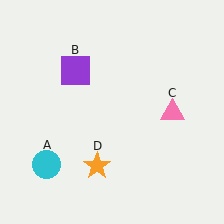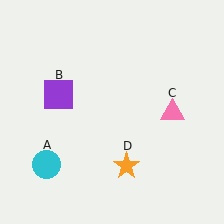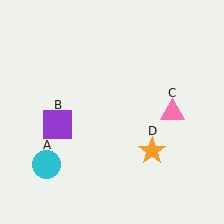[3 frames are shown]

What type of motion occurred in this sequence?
The purple square (object B), orange star (object D) rotated counterclockwise around the center of the scene.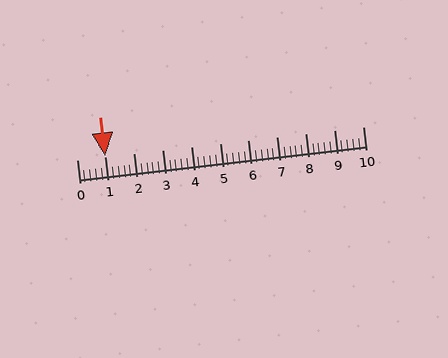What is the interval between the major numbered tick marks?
The major tick marks are spaced 1 units apart.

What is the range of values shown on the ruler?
The ruler shows values from 0 to 10.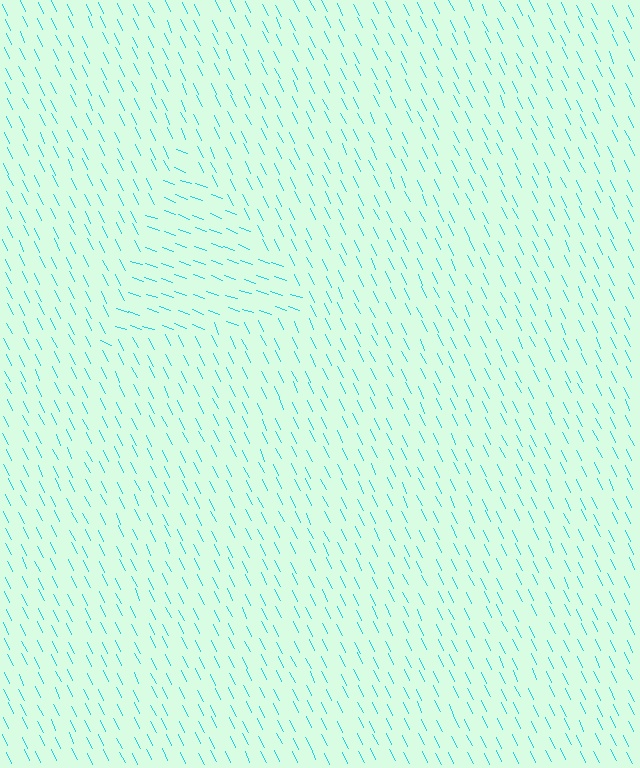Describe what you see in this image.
The image is filled with small cyan line segments. A triangle region in the image has lines oriented differently from the surrounding lines, creating a visible texture boundary.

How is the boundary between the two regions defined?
The boundary is defined purely by a change in line orientation (approximately 45 degrees difference). All lines are the same color and thickness.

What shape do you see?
I see a triangle.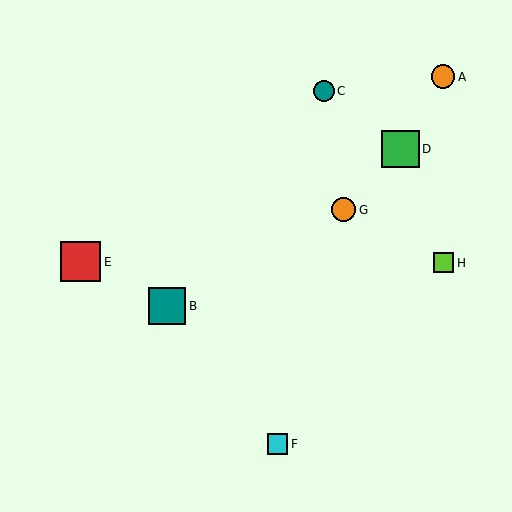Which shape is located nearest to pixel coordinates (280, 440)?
The cyan square (labeled F) at (278, 444) is nearest to that location.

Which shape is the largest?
The red square (labeled E) is the largest.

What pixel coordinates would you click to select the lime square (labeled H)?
Click at (444, 263) to select the lime square H.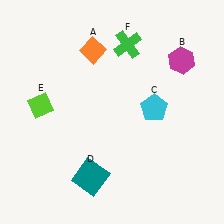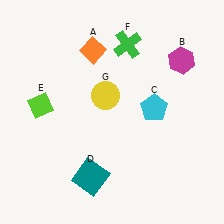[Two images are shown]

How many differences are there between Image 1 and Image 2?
There is 1 difference between the two images.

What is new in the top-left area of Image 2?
A yellow circle (G) was added in the top-left area of Image 2.